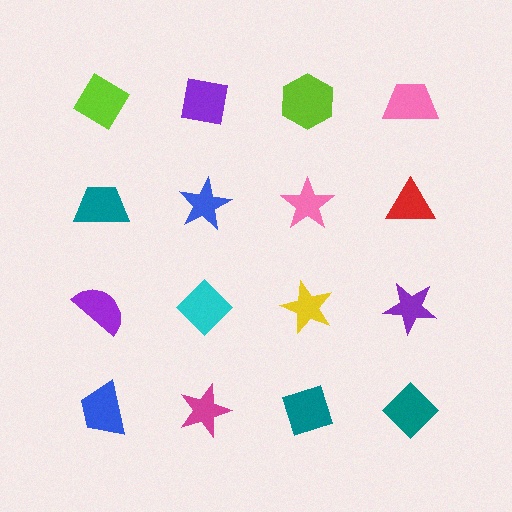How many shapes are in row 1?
4 shapes.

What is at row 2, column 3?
A pink star.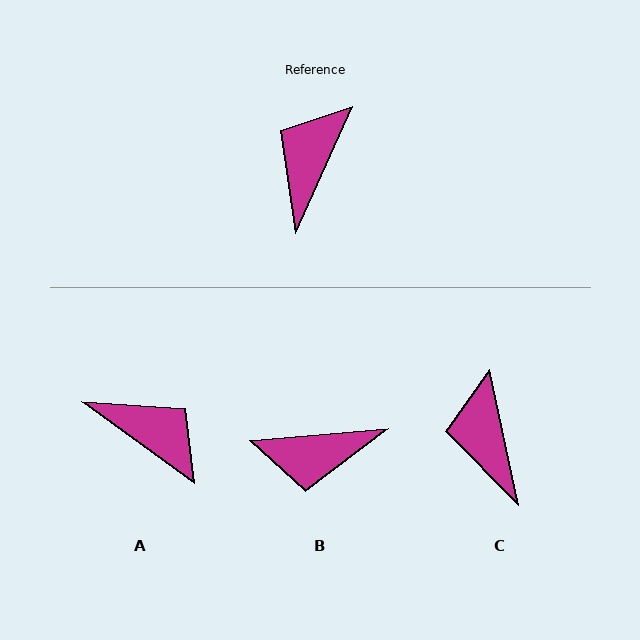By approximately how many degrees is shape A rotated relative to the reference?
Approximately 102 degrees clockwise.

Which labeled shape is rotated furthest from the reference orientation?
B, about 119 degrees away.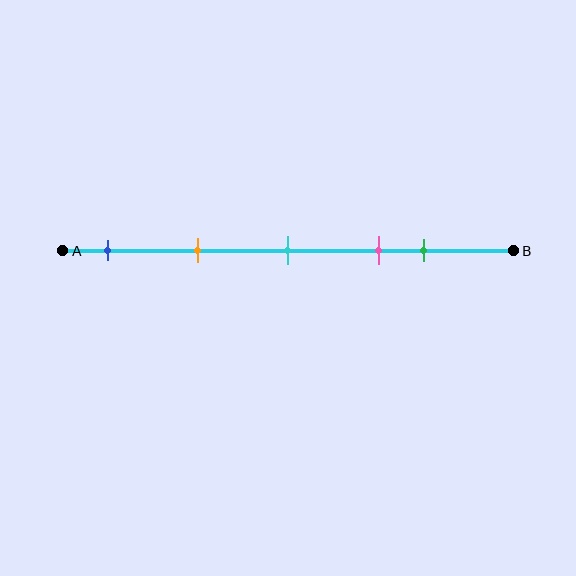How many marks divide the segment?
There are 5 marks dividing the segment.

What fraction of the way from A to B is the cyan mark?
The cyan mark is approximately 50% (0.5) of the way from A to B.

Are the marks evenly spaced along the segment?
No, the marks are not evenly spaced.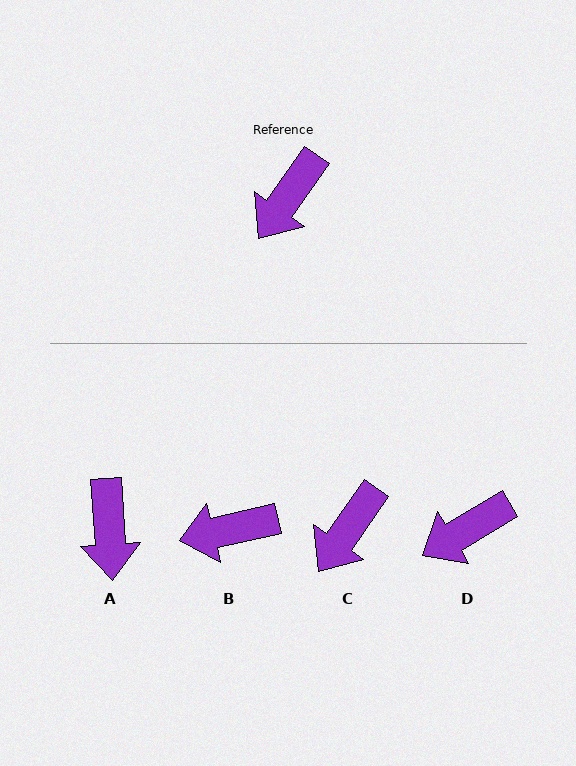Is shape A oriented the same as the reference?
No, it is off by about 39 degrees.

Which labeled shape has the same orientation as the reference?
C.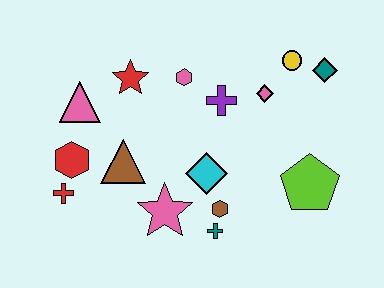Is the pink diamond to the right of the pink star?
Yes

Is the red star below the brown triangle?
No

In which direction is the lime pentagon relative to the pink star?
The lime pentagon is to the right of the pink star.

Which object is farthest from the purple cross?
The red cross is farthest from the purple cross.